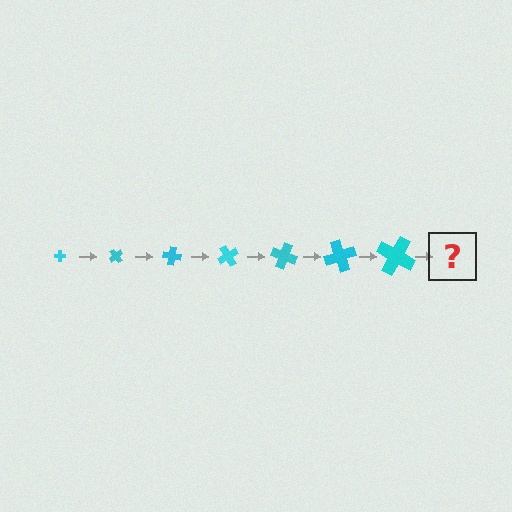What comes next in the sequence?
The next element should be a cross, larger than the previous one and rotated 350 degrees from the start.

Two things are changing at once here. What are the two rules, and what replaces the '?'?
The two rules are that the cross grows larger each step and it rotates 50 degrees each step. The '?' should be a cross, larger than the previous one and rotated 350 degrees from the start.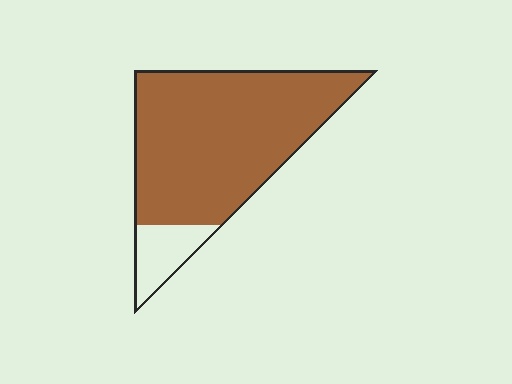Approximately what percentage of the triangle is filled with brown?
Approximately 85%.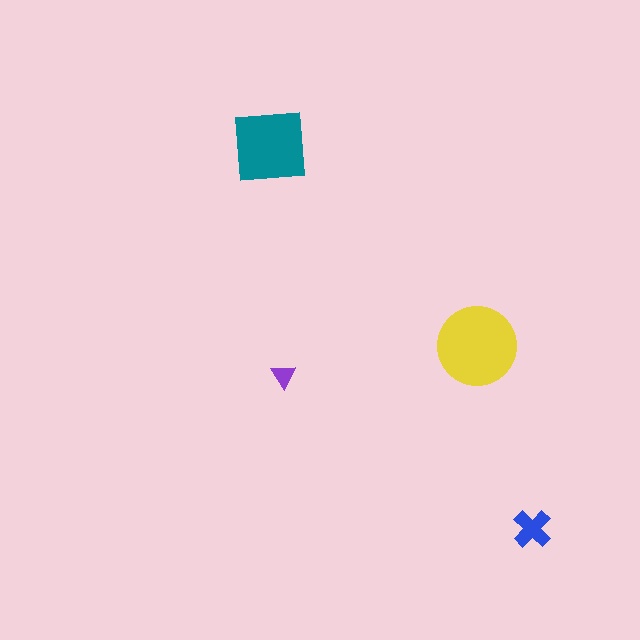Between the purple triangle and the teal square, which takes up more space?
The teal square.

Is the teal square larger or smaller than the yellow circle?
Smaller.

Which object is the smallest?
The purple triangle.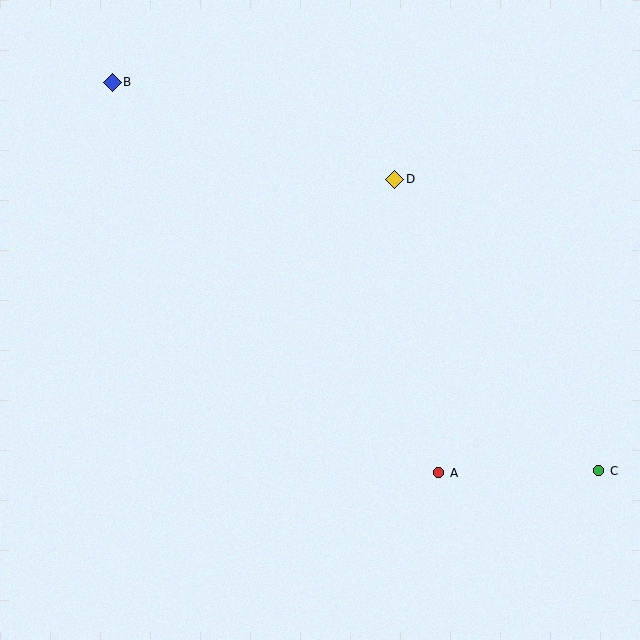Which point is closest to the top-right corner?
Point D is closest to the top-right corner.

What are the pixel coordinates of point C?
Point C is at (599, 471).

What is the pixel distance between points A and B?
The distance between A and B is 509 pixels.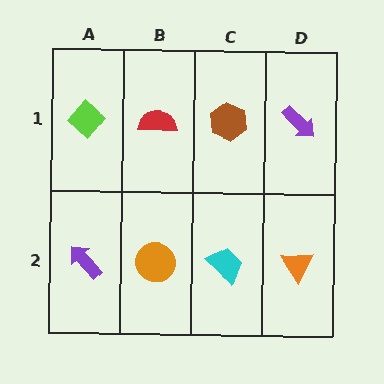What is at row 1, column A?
A lime diamond.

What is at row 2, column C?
A cyan trapezoid.